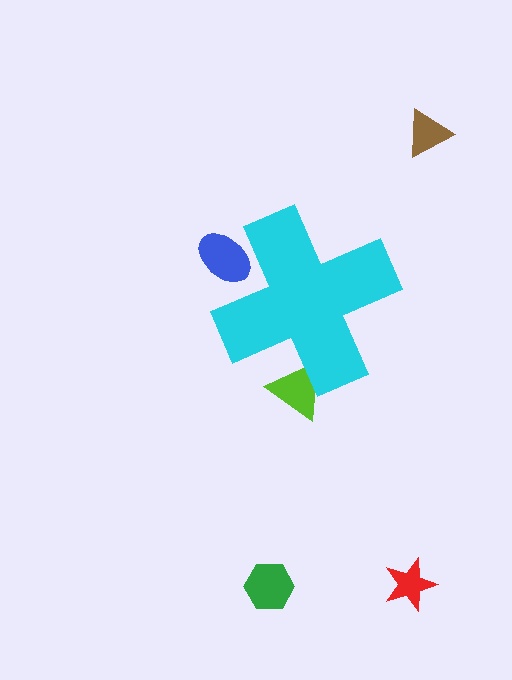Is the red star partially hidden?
No, the red star is fully visible.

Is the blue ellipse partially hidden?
Yes, the blue ellipse is partially hidden behind the cyan cross.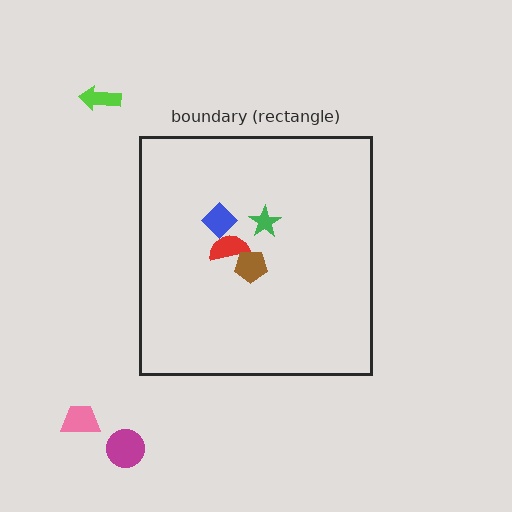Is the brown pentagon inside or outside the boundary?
Inside.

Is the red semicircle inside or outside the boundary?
Inside.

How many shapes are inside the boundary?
4 inside, 3 outside.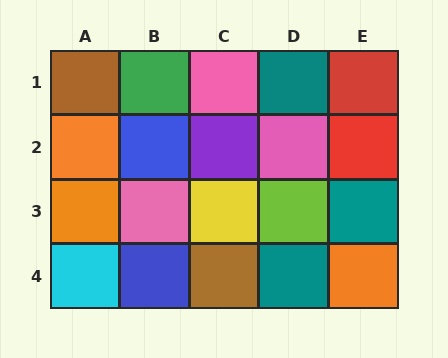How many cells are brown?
2 cells are brown.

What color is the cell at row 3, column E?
Teal.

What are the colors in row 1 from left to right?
Brown, green, pink, teal, red.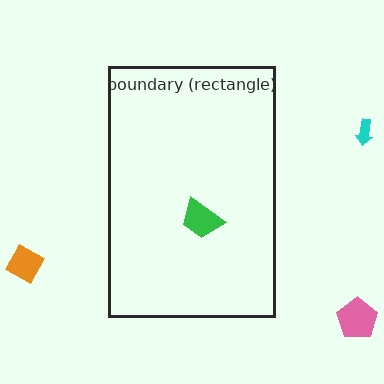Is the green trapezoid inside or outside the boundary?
Inside.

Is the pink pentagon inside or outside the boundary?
Outside.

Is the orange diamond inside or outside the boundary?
Outside.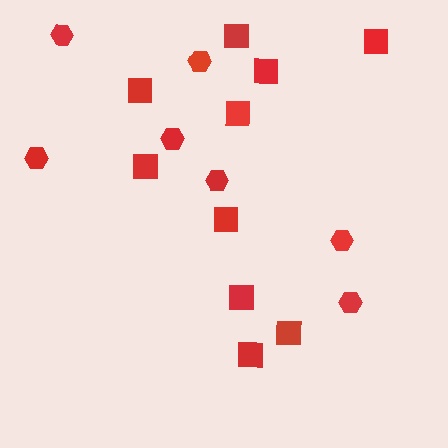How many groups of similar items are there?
There are 2 groups: one group of squares (10) and one group of hexagons (7).